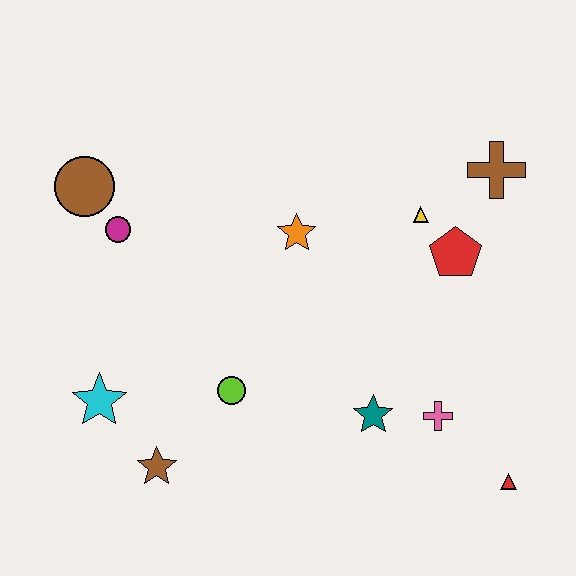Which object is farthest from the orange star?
The red triangle is farthest from the orange star.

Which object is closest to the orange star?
The yellow triangle is closest to the orange star.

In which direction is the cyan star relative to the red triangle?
The cyan star is to the left of the red triangle.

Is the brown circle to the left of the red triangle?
Yes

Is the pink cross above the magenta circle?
No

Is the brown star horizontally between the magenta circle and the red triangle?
Yes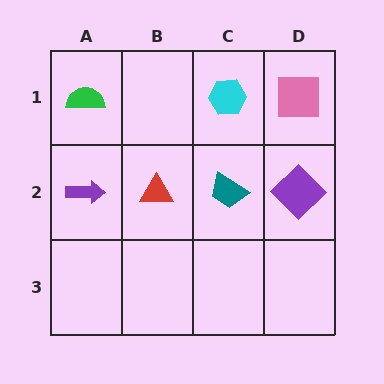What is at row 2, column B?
A red triangle.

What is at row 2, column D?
A purple diamond.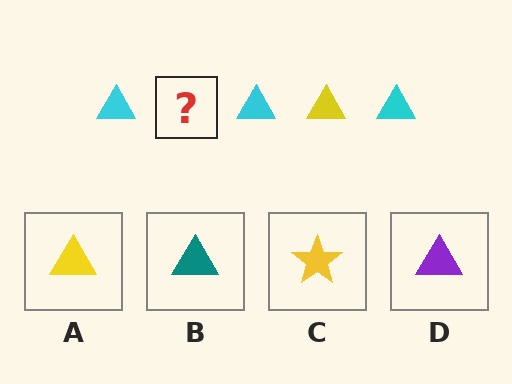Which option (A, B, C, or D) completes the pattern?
A.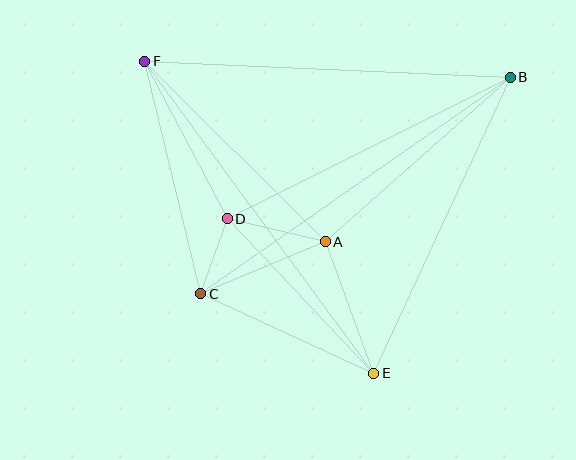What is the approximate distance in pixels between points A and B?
The distance between A and B is approximately 247 pixels.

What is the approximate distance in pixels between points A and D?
The distance between A and D is approximately 101 pixels.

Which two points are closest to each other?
Points C and D are closest to each other.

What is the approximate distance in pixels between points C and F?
The distance between C and F is approximately 239 pixels.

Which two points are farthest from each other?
Points E and F are farthest from each other.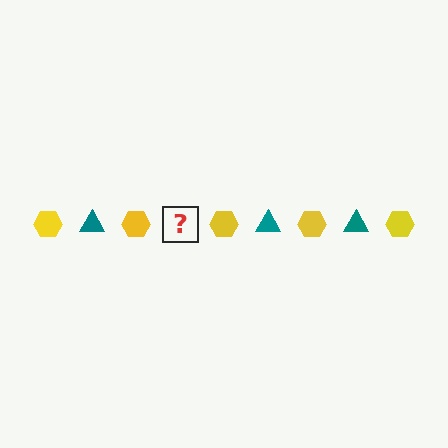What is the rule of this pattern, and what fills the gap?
The rule is that the pattern alternates between yellow hexagon and teal triangle. The gap should be filled with a teal triangle.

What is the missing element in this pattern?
The missing element is a teal triangle.